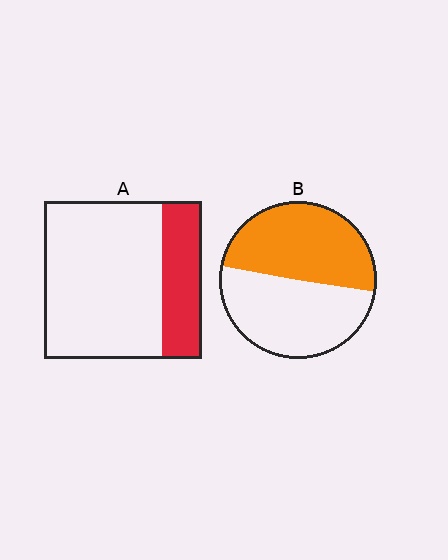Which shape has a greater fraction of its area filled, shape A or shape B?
Shape B.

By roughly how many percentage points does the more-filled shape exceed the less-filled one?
By roughly 25 percentage points (B over A).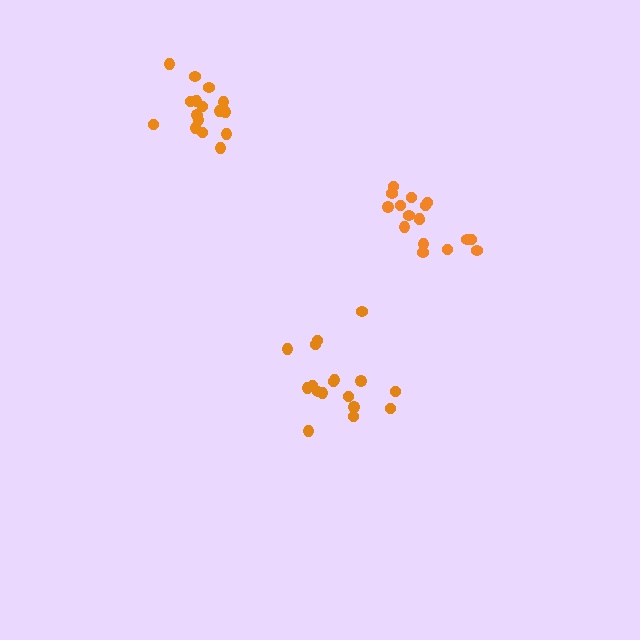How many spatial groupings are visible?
There are 3 spatial groupings.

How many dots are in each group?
Group 1: 17 dots, Group 2: 17 dots, Group 3: 16 dots (50 total).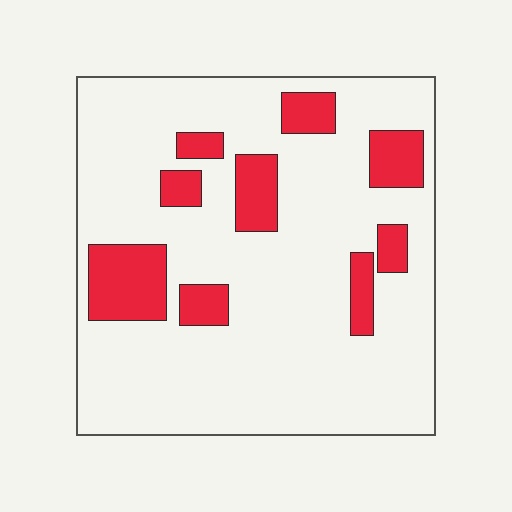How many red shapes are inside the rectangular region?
9.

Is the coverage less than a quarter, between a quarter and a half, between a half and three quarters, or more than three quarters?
Less than a quarter.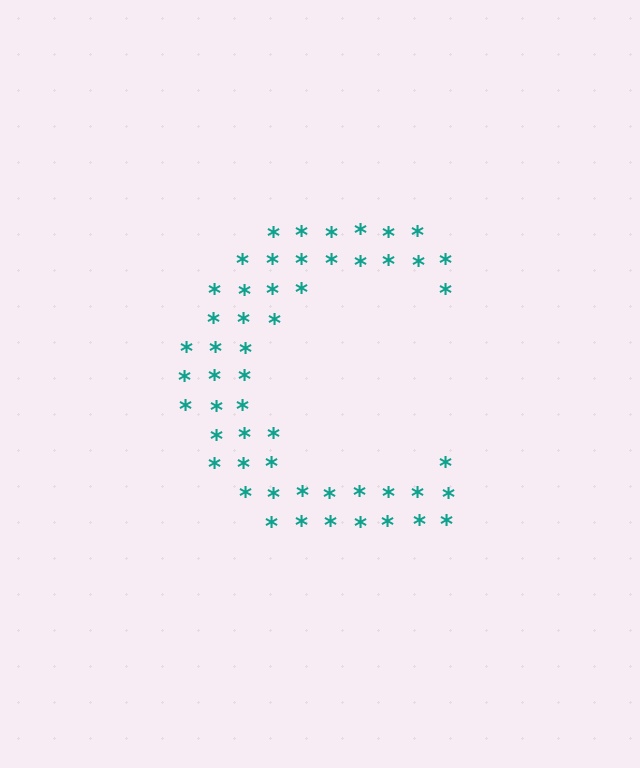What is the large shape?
The large shape is the letter C.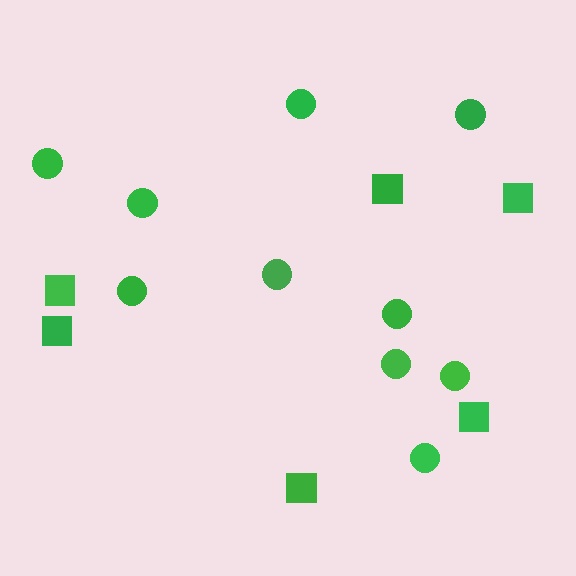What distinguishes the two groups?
There are 2 groups: one group of squares (6) and one group of circles (10).